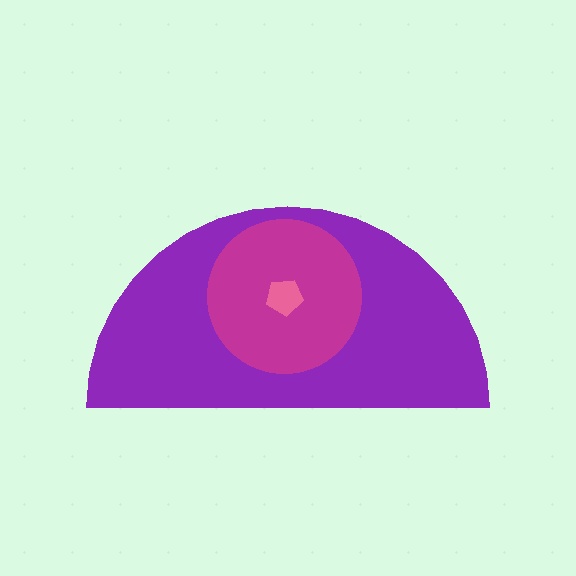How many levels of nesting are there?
3.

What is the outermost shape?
The purple semicircle.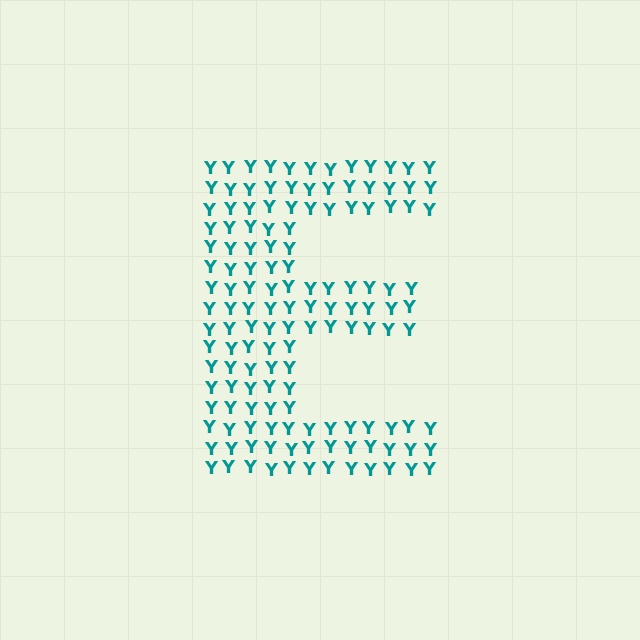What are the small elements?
The small elements are letter Y's.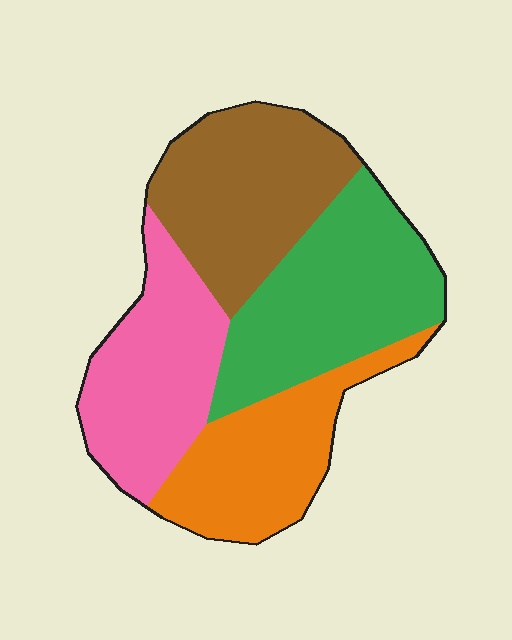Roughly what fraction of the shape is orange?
Orange takes up less than a quarter of the shape.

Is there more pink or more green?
Green.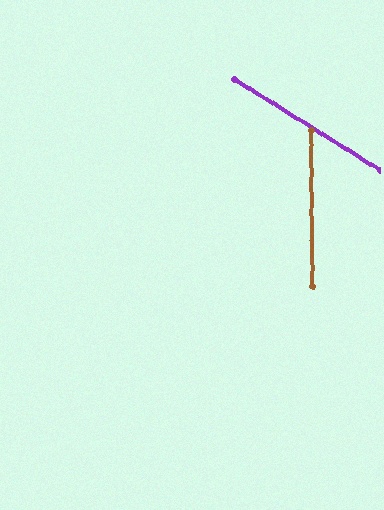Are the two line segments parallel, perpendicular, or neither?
Neither parallel nor perpendicular — they differ by about 57°.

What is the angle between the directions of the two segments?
Approximately 57 degrees.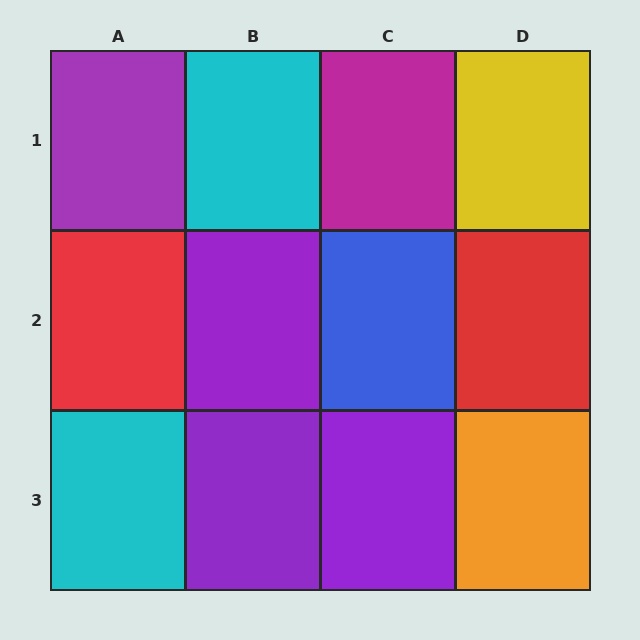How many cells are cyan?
2 cells are cyan.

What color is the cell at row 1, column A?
Purple.